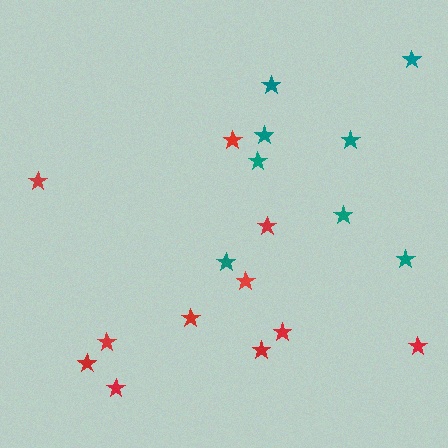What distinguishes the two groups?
There are 2 groups: one group of red stars (11) and one group of teal stars (8).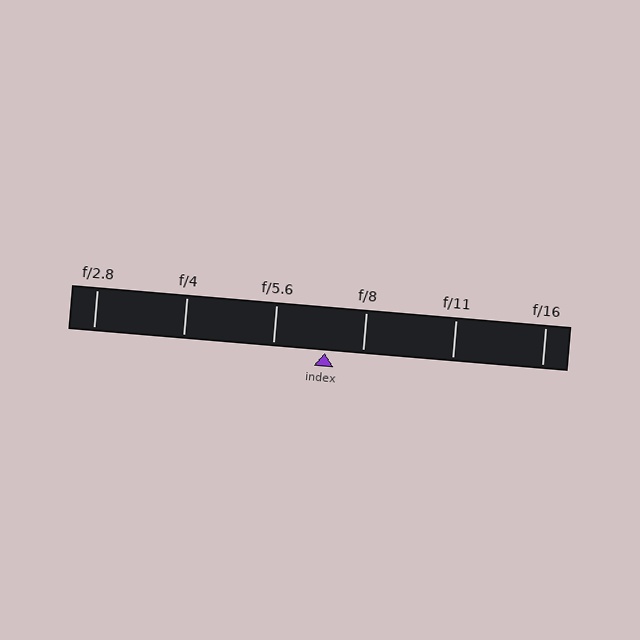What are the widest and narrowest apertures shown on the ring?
The widest aperture shown is f/2.8 and the narrowest is f/16.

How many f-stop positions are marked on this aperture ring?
There are 6 f-stop positions marked.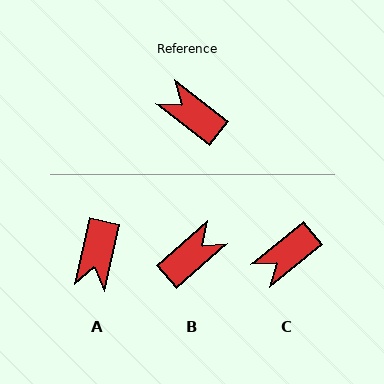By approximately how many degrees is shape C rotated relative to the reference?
Approximately 77 degrees counter-clockwise.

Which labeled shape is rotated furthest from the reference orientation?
A, about 115 degrees away.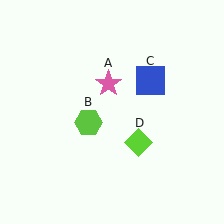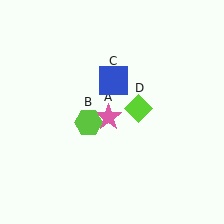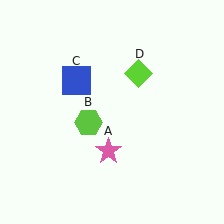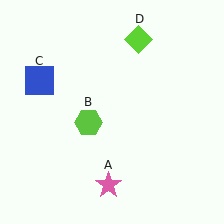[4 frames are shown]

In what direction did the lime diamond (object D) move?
The lime diamond (object D) moved up.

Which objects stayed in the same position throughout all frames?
Lime hexagon (object B) remained stationary.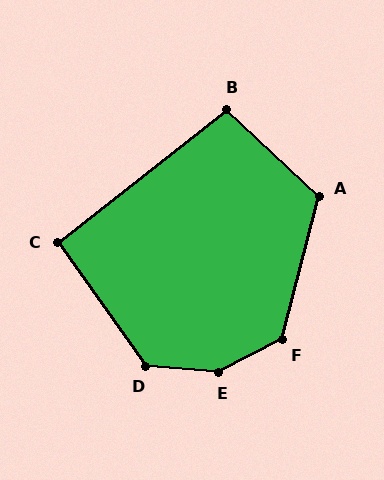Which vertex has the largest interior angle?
E, at approximately 149 degrees.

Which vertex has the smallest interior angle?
C, at approximately 93 degrees.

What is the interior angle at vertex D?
Approximately 130 degrees (obtuse).